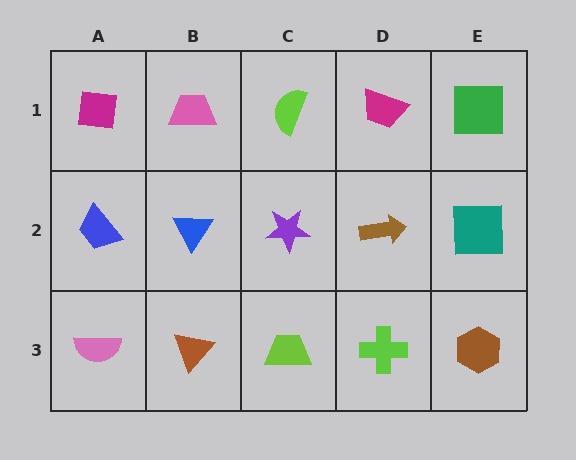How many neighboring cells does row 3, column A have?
2.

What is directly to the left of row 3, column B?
A pink semicircle.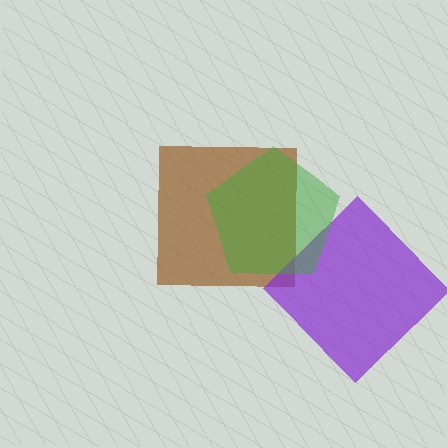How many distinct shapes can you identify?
There are 3 distinct shapes: a brown square, a purple diamond, a green pentagon.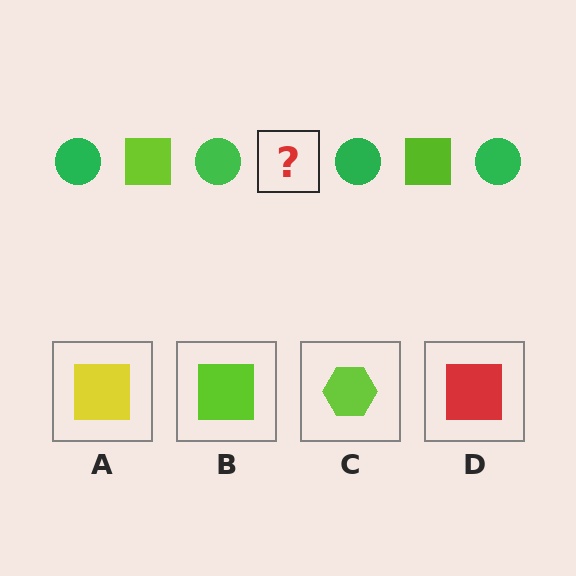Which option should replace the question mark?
Option B.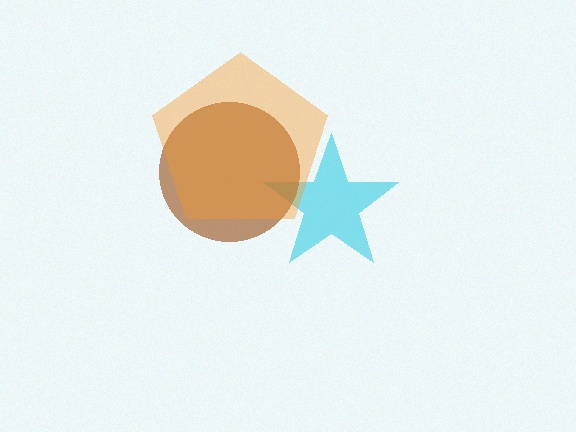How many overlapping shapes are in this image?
There are 3 overlapping shapes in the image.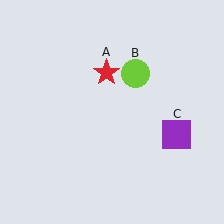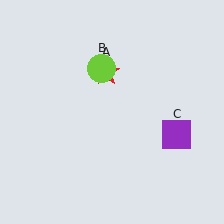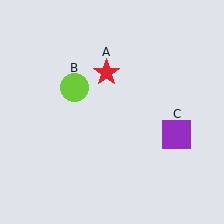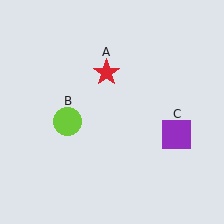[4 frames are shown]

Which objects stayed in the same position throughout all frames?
Red star (object A) and purple square (object C) remained stationary.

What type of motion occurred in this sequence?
The lime circle (object B) rotated counterclockwise around the center of the scene.